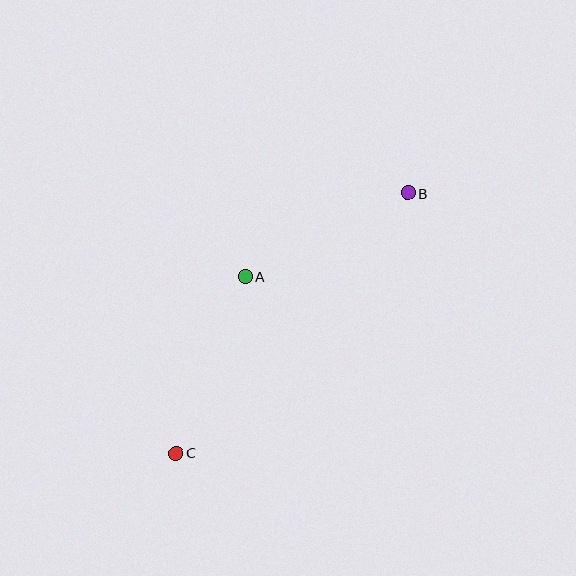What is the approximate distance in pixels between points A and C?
The distance between A and C is approximately 190 pixels.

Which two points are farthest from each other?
Points B and C are farthest from each other.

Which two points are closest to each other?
Points A and B are closest to each other.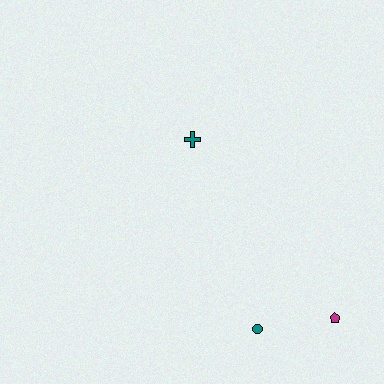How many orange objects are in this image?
There are no orange objects.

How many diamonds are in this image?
There are no diamonds.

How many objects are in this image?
There are 3 objects.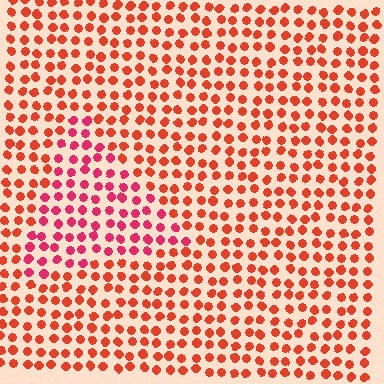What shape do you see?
I see a triangle.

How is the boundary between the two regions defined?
The boundary is defined purely by a slight shift in hue (about 28 degrees). Spacing, size, and orientation are identical on both sides.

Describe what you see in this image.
The image is filled with small red elements in a uniform arrangement. A triangle-shaped region is visible where the elements are tinted to a slightly different hue, forming a subtle color boundary.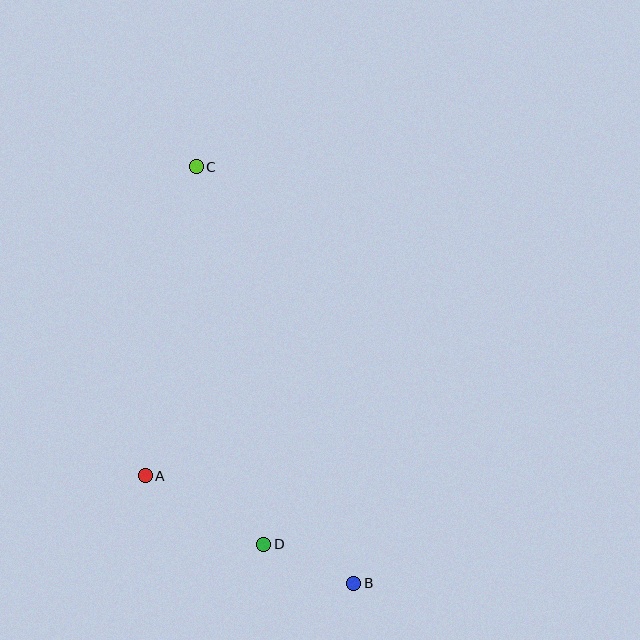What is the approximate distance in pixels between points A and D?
The distance between A and D is approximately 137 pixels.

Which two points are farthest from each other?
Points B and C are farthest from each other.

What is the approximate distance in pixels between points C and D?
The distance between C and D is approximately 383 pixels.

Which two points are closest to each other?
Points B and D are closest to each other.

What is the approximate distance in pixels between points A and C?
The distance between A and C is approximately 313 pixels.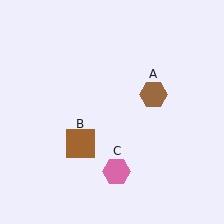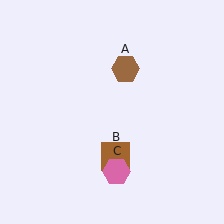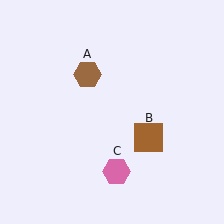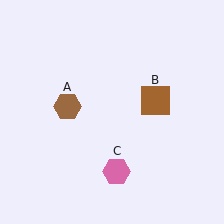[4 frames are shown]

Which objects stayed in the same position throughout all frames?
Pink hexagon (object C) remained stationary.